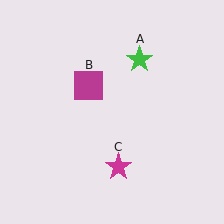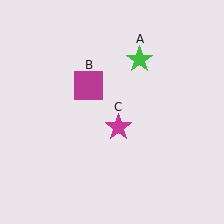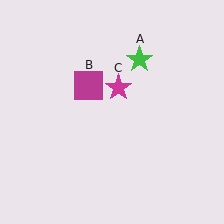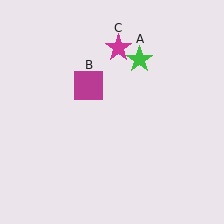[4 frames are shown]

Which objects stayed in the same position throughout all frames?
Green star (object A) and magenta square (object B) remained stationary.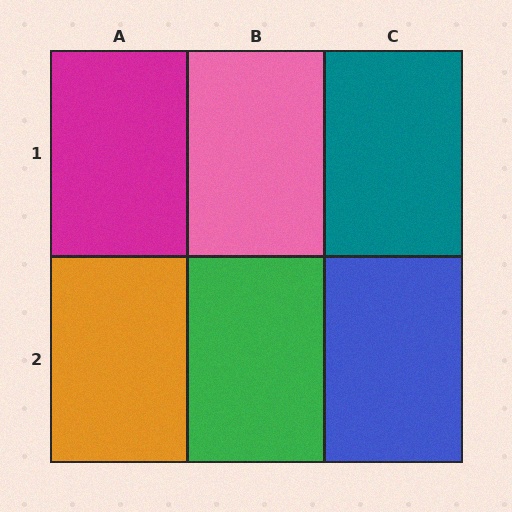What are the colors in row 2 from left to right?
Orange, green, blue.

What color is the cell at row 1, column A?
Magenta.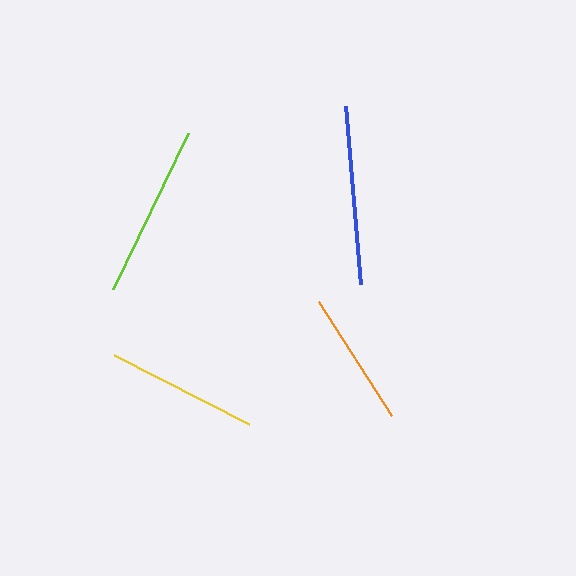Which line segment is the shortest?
The orange line is the shortest at approximately 136 pixels.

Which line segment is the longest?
The blue line is the longest at approximately 179 pixels.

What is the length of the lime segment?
The lime segment is approximately 173 pixels long.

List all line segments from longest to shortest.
From longest to shortest: blue, lime, yellow, orange.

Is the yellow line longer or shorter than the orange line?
The yellow line is longer than the orange line.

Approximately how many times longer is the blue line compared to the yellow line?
The blue line is approximately 1.2 times the length of the yellow line.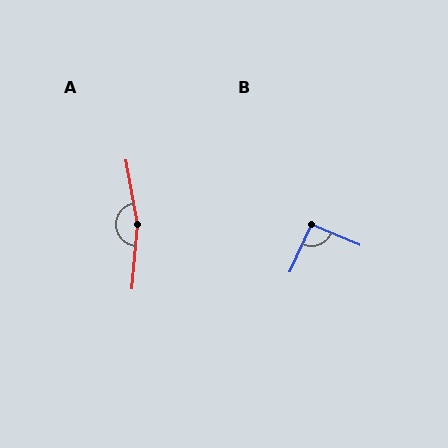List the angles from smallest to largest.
B (91°), A (165°).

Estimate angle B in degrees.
Approximately 91 degrees.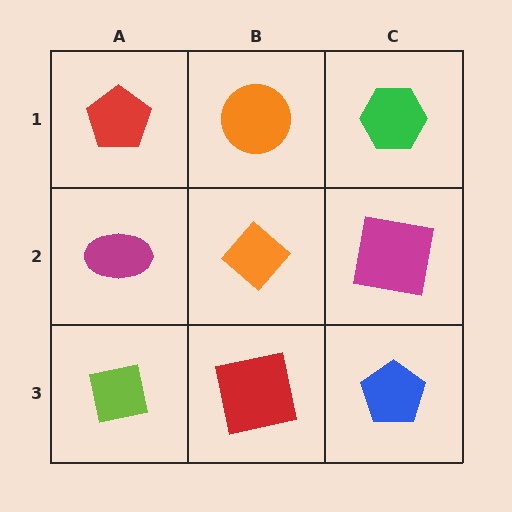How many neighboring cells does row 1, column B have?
3.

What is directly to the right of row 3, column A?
A red square.